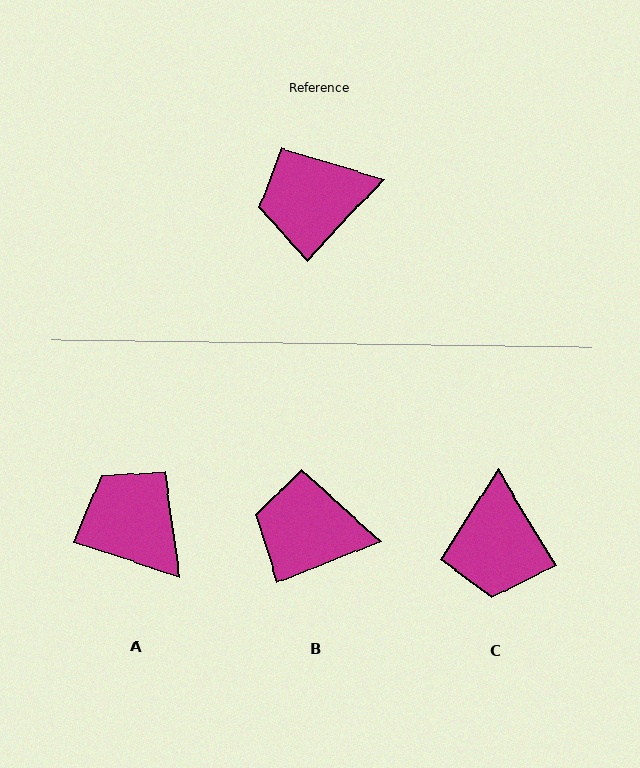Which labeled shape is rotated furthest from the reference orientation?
C, about 74 degrees away.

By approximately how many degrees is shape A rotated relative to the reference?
Approximately 65 degrees clockwise.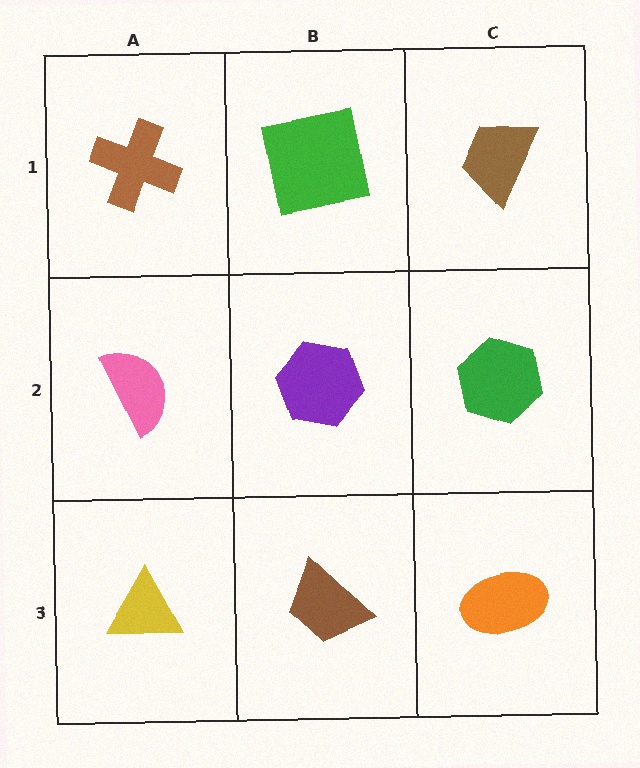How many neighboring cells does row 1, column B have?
3.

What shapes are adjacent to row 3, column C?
A green hexagon (row 2, column C), a brown trapezoid (row 3, column B).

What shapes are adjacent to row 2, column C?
A brown trapezoid (row 1, column C), an orange ellipse (row 3, column C), a purple hexagon (row 2, column B).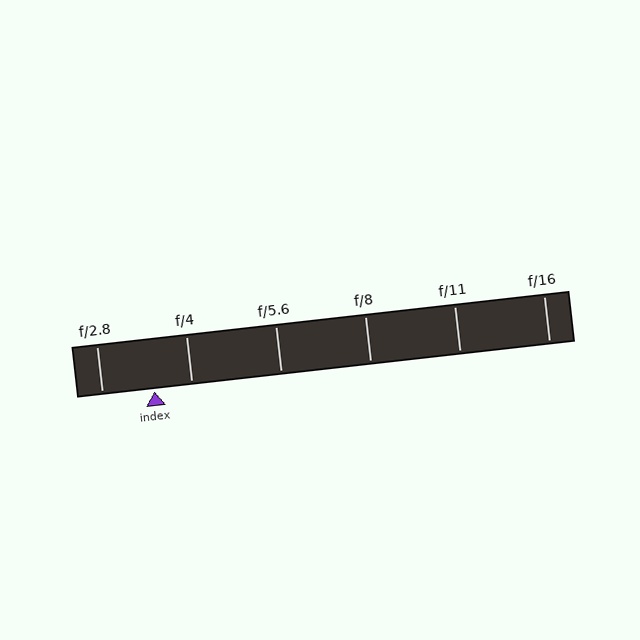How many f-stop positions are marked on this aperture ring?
There are 6 f-stop positions marked.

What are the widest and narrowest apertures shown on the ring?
The widest aperture shown is f/2.8 and the narrowest is f/16.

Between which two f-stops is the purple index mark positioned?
The index mark is between f/2.8 and f/4.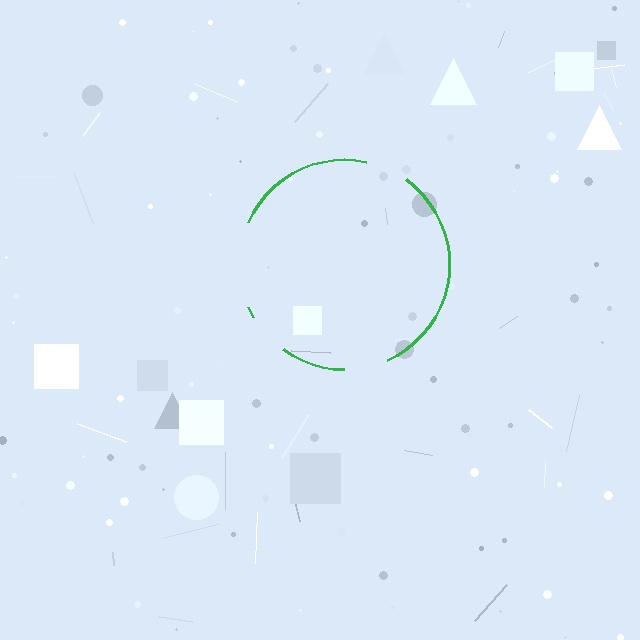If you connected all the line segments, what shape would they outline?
They would outline a circle.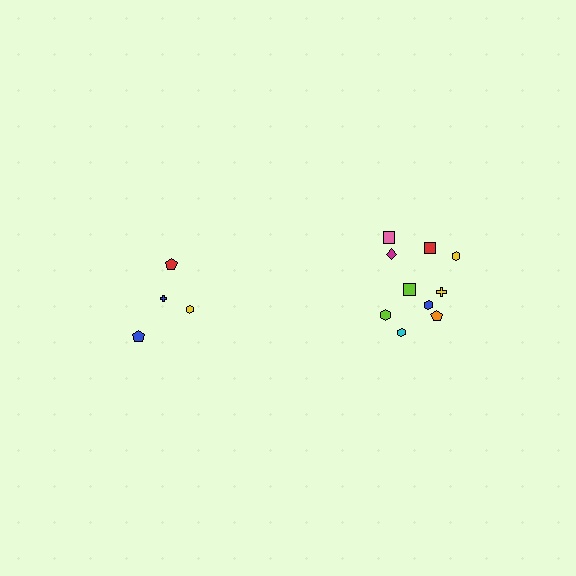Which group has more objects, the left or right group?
The right group.